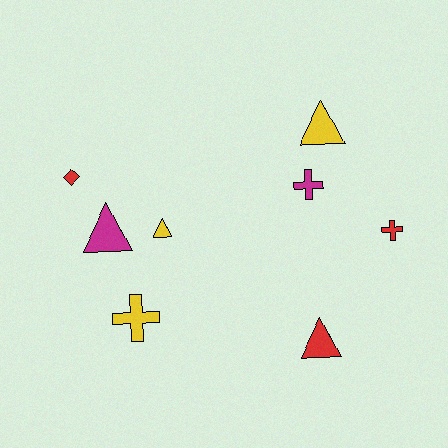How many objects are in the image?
There are 8 objects.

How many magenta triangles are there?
There is 1 magenta triangle.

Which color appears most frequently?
Red, with 3 objects.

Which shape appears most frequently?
Triangle, with 4 objects.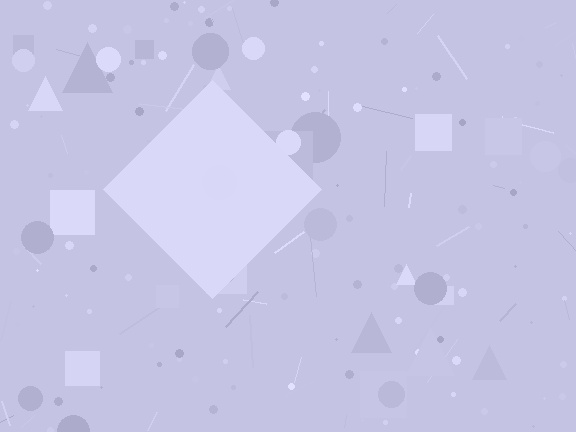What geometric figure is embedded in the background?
A diamond is embedded in the background.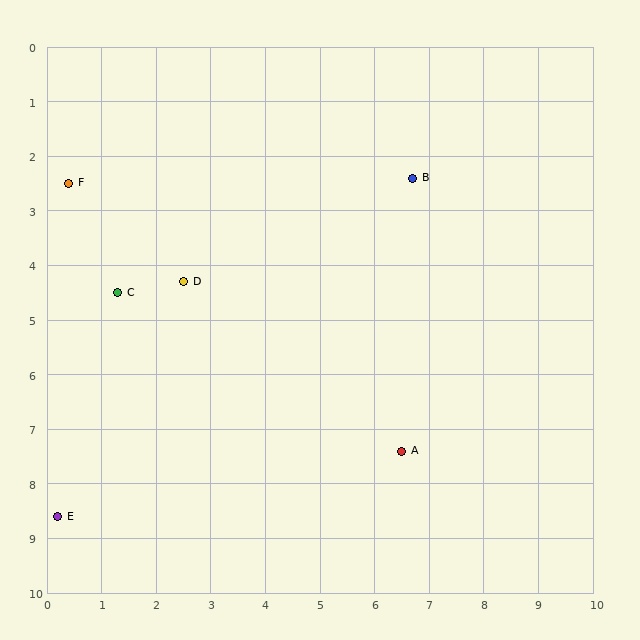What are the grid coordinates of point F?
Point F is at approximately (0.4, 2.5).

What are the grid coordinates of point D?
Point D is at approximately (2.5, 4.3).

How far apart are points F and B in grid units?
Points F and B are about 6.3 grid units apart.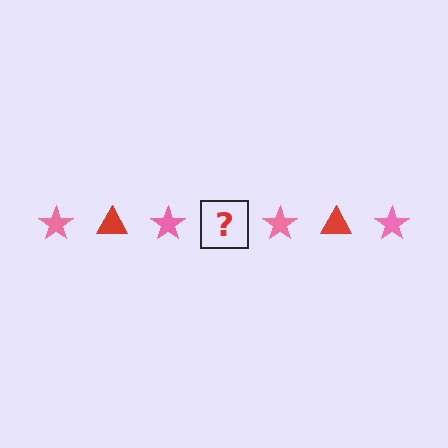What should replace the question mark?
The question mark should be replaced with a red triangle.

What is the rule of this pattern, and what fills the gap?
The rule is that the pattern alternates between pink star and red triangle. The gap should be filled with a red triangle.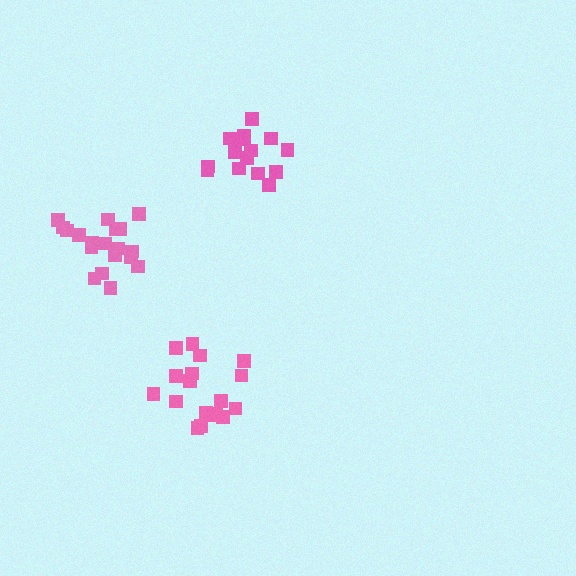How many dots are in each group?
Group 1: 15 dots, Group 2: 18 dots, Group 3: 19 dots (52 total).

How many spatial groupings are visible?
There are 3 spatial groupings.